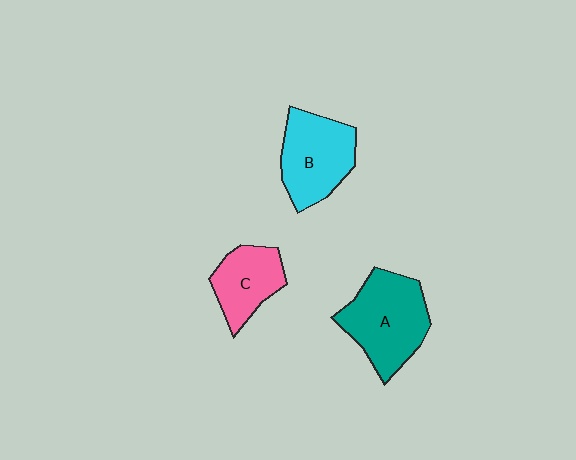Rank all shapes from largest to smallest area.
From largest to smallest: A (teal), B (cyan), C (pink).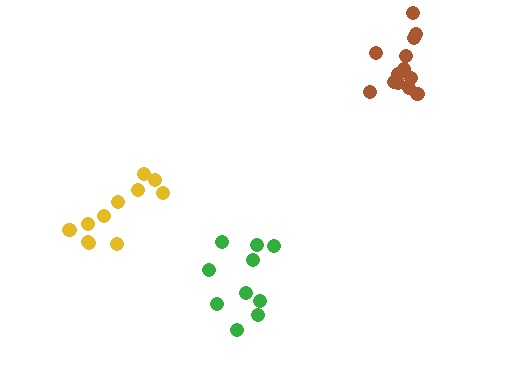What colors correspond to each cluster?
The clusters are colored: green, yellow, brown.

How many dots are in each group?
Group 1: 10 dots, Group 2: 11 dots, Group 3: 13 dots (34 total).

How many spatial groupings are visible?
There are 3 spatial groupings.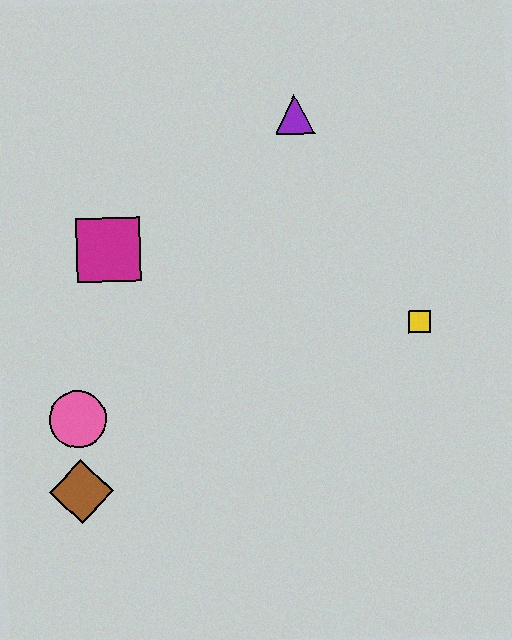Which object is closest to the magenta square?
The pink circle is closest to the magenta square.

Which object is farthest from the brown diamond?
The purple triangle is farthest from the brown diamond.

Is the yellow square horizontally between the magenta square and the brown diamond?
No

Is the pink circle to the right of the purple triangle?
No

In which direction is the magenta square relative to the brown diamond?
The magenta square is above the brown diamond.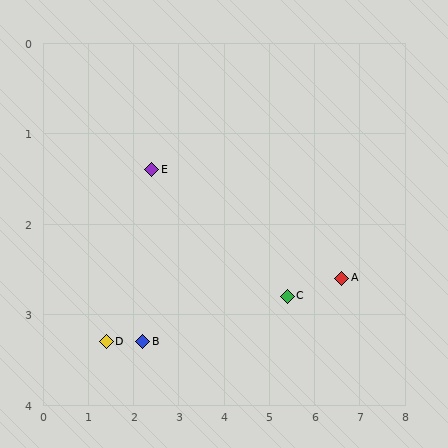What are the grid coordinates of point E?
Point E is at approximately (2.4, 1.4).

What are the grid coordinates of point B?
Point B is at approximately (2.2, 3.3).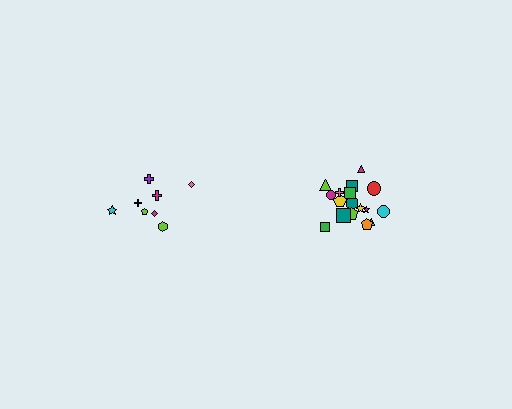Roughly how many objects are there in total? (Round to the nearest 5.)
Roughly 25 objects in total.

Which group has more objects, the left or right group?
The right group.